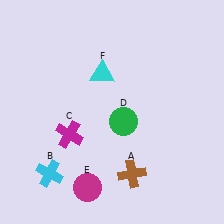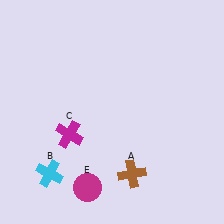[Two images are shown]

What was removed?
The green circle (D), the cyan triangle (F) were removed in Image 2.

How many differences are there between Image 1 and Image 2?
There are 2 differences between the two images.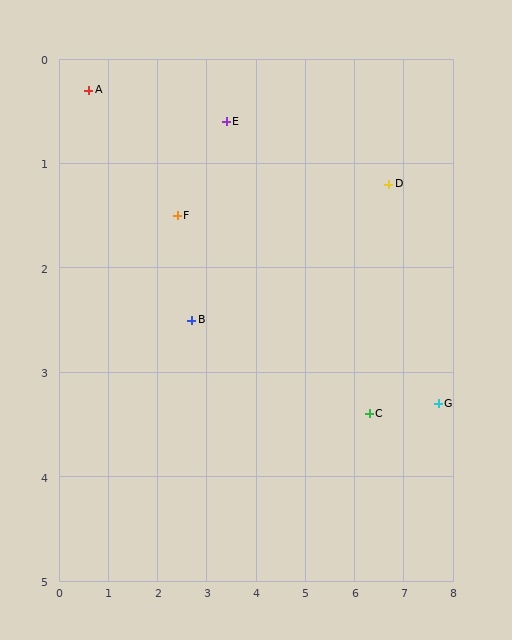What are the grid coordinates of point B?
Point B is at approximately (2.7, 2.5).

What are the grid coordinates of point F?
Point F is at approximately (2.4, 1.5).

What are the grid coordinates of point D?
Point D is at approximately (6.7, 1.2).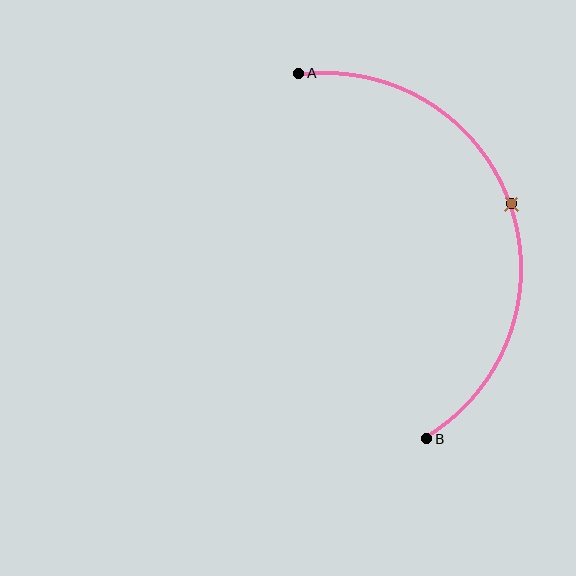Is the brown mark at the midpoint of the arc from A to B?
Yes. The brown mark lies on the arc at equal arc-length from both A and B — it is the arc midpoint.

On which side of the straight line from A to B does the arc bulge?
The arc bulges to the right of the straight line connecting A and B.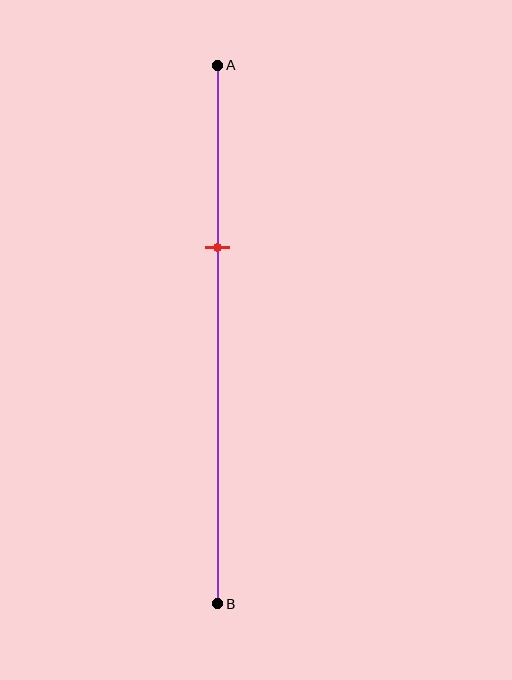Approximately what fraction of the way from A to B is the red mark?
The red mark is approximately 35% of the way from A to B.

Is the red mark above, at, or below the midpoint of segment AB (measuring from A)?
The red mark is above the midpoint of segment AB.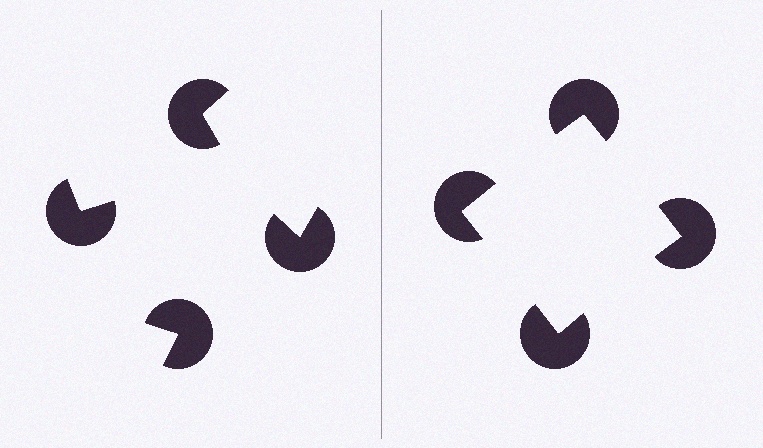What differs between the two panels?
The pac-man discs are positioned identically on both sides; only the wedge orientations differ. On the right they align to a square; on the left they are misaligned.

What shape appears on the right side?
An illusory square.